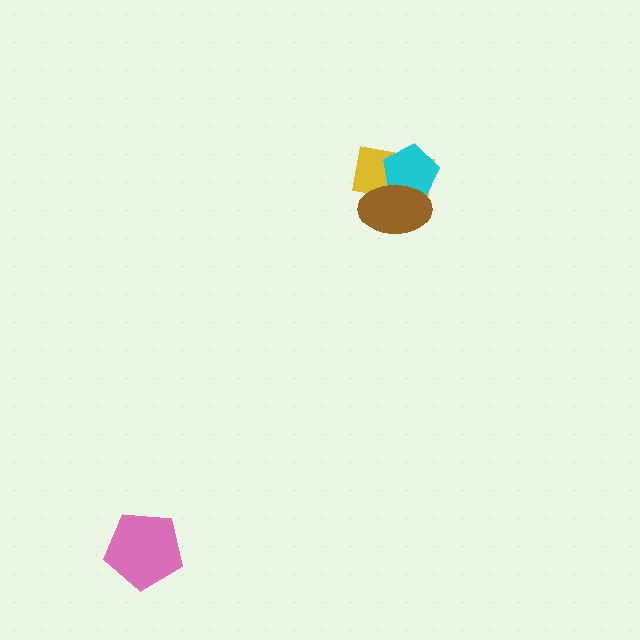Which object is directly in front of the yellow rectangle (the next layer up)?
The cyan pentagon is directly in front of the yellow rectangle.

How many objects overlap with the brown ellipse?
2 objects overlap with the brown ellipse.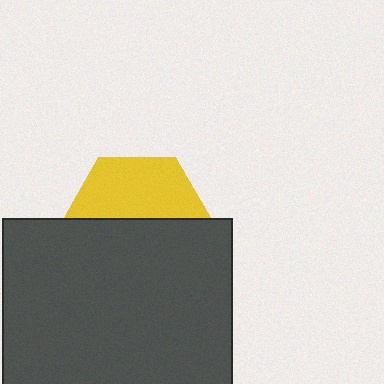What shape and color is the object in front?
The object in front is a dark gray square.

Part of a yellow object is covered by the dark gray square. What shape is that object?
It is a hexagon.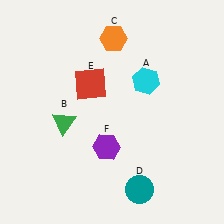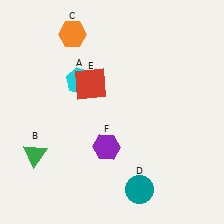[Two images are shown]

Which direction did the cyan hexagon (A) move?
The cyan hexagon (A) moved left.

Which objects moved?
The objects that moved are: the cyan hexagon (A), the green triangle (B), the orange hexagon (C).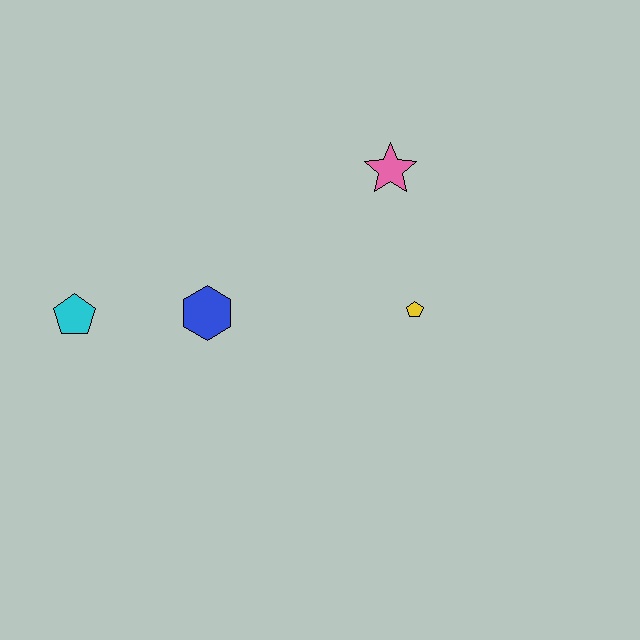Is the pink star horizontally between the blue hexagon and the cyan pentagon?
No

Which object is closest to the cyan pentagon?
The blue hexagon is closest to the cyan pentagon.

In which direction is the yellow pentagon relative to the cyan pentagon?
The yellow pentagon is to the right of the cyan pentagon.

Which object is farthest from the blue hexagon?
The pink star is farthest from the blue hexagon.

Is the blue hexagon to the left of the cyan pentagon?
No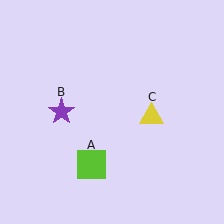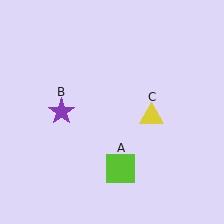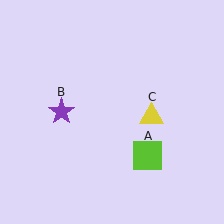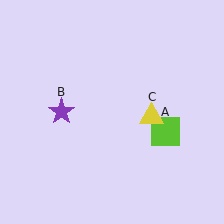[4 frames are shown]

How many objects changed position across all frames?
1 object changed position: lime square (object A).